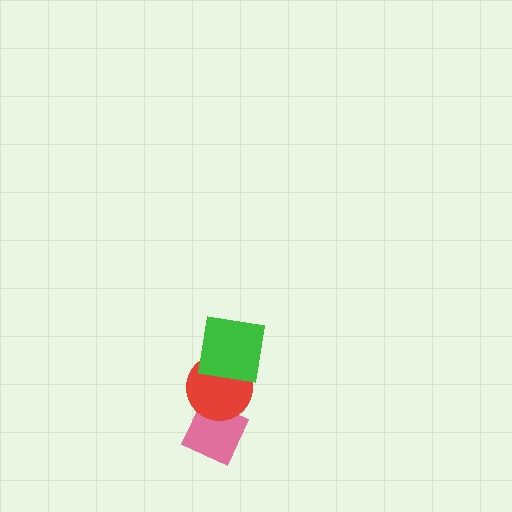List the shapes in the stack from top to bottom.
From top to bottom: the green square, the red circle, the pink diamond.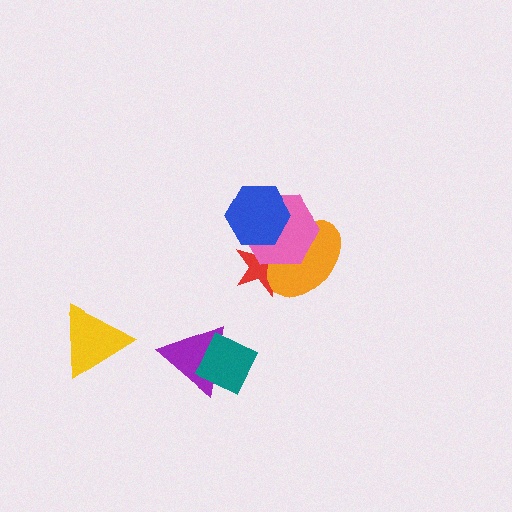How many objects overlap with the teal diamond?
1 object overlaps with the teal diamond.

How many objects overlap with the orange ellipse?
3 objects overlap with the orange ellipse.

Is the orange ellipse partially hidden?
Yes, it is partially covered by another shape.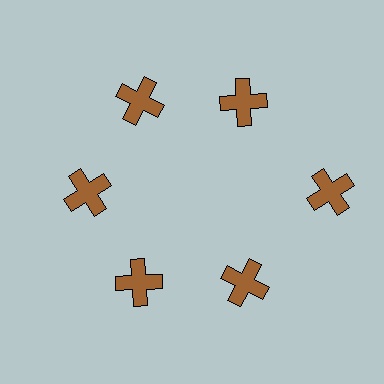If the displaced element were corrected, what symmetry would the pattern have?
It would have 6-fold rotational symmetry — the pattern would map onto itself every 60 degrees.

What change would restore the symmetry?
The symmetry would be restored by moving it inward, back onto the ring so that all 6 crosses sit at equal angles and equal distance from the center.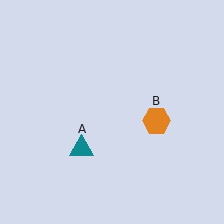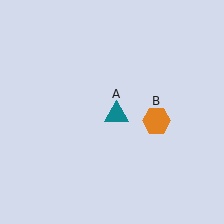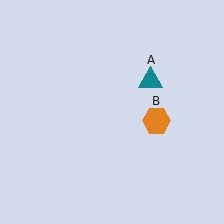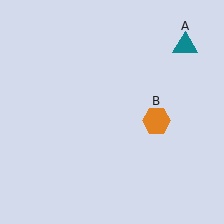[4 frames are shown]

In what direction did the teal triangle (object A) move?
The teal triangle (object A) moved up and to the right.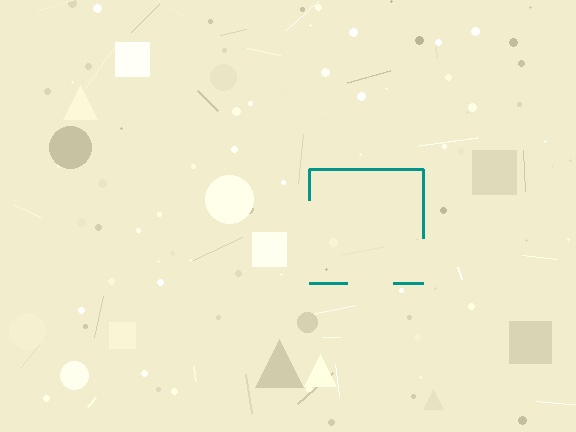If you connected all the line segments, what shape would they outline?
They would outline a square.